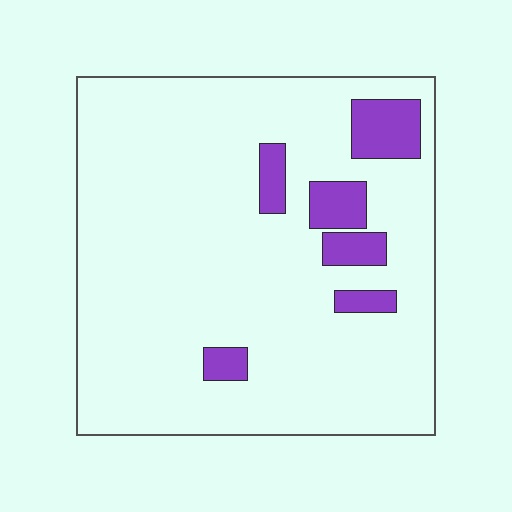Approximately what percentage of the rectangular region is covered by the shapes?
Approximately 10%.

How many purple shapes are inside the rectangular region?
6.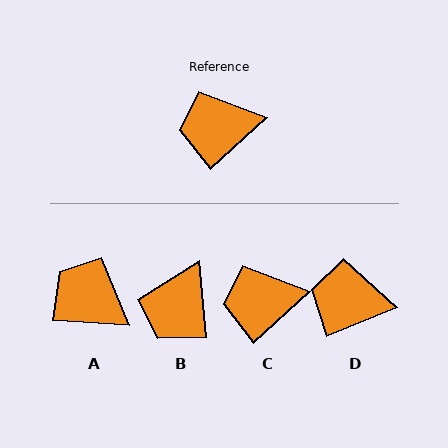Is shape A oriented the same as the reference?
No, it is off by about 46 degrees.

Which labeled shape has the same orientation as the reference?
C.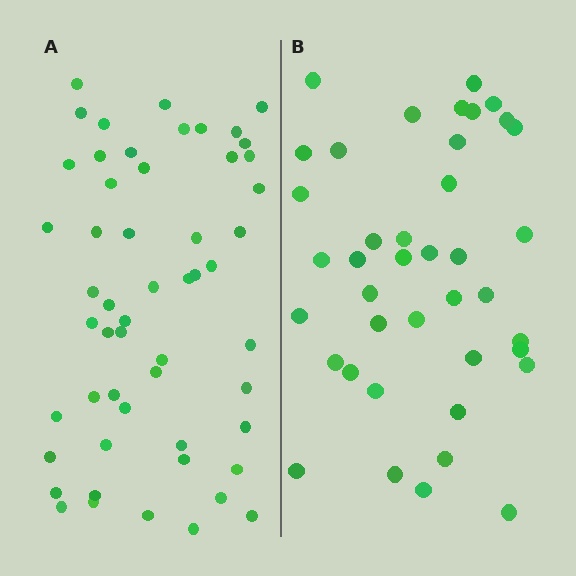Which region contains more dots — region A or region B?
Region A (the left region) has more dots.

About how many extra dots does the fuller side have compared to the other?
Region A has approximately 15 more dots than region B.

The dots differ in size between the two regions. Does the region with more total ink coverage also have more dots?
No. Region B has more total ink coverage because its dots are larger, but region A actually contains more individual dots. Total area can be misleading — the number of items is what matters here.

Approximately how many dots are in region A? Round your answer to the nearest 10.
About 50 dots. (The exact count is 54, which rounds to 50.)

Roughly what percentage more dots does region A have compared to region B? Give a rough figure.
About 35% more.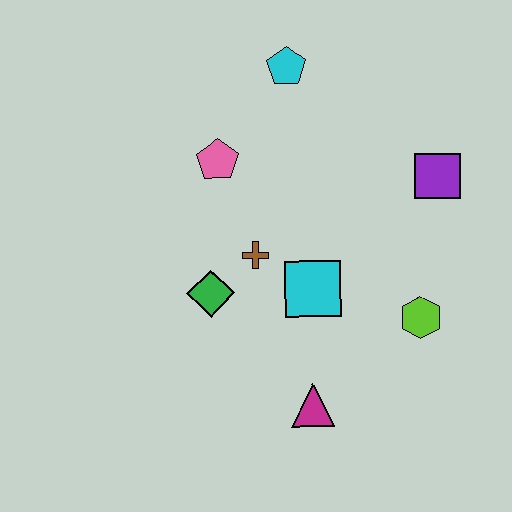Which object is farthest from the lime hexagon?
The cyan pentagon is farthest from the lime hexagon.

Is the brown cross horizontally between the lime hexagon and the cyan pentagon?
No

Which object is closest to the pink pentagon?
The brown cross is closest to the pink pentagon.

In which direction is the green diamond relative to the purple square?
The green diamond is to the left of the purple square.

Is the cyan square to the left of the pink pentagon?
No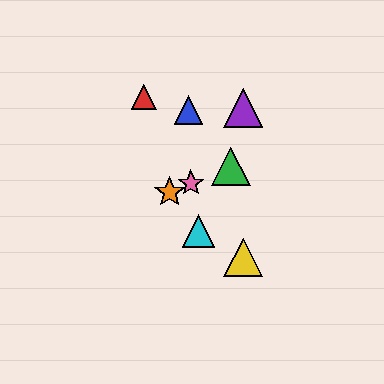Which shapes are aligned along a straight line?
The green triangle, the orange star, the pink star are aligned along a straight line.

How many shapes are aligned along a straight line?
3 shapes (the green triangle, the orange star, the pink star) are aligned along a straight line.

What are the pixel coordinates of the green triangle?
The green triangle is at (231, 167).